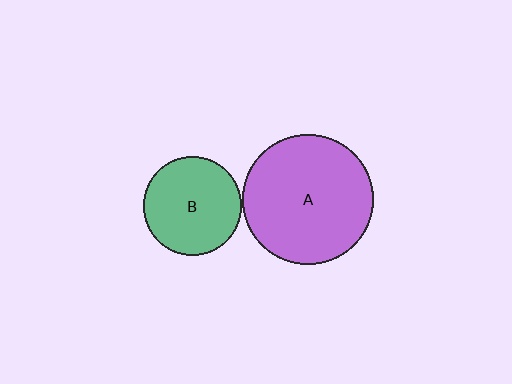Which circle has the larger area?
Circle A (purple).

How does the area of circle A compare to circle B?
Approximately 1.8 times.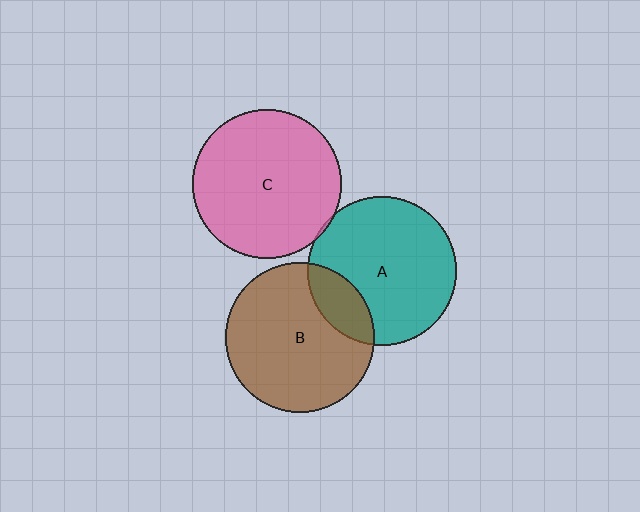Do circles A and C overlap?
Yes.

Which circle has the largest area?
Circle B (brown).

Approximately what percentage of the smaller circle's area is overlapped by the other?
Approximately 5%.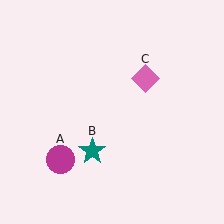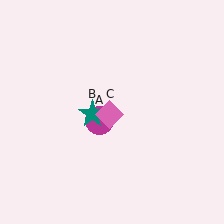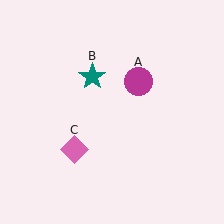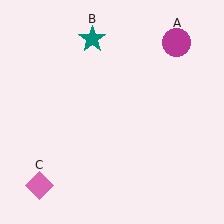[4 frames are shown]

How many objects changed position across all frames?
3 objects changed position: magenta circle (object A), teal star (object B), pink diamond (object C).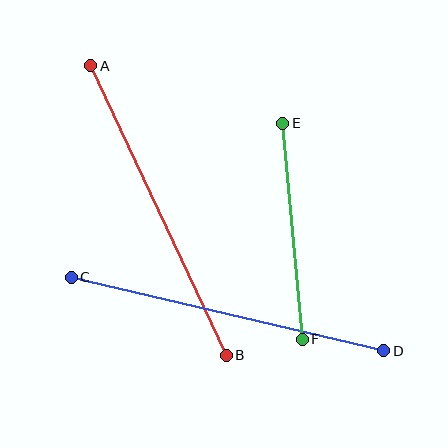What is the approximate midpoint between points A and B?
The midpoint is at approximately (158, 211) pixels.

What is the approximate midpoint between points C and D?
The midpoint is at approximately (228, 314) pixels.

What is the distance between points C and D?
The distance is approximately 321 pixels.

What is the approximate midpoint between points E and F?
The midpoint is at approximately (293, 231) pixels.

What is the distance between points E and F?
The distance is approximately 217 pixels.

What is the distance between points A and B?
The distance is approximately 320 pixels.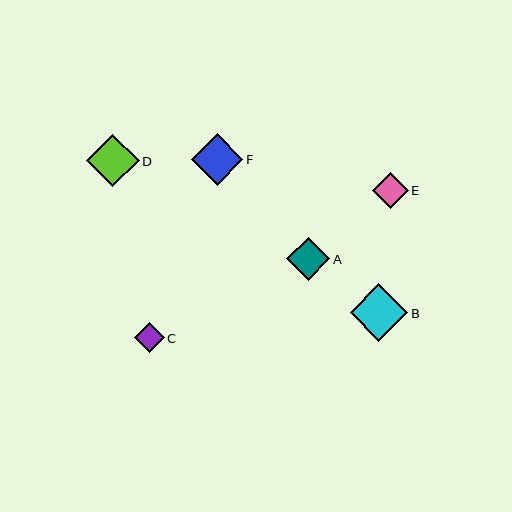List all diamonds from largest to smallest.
From largest to smallest: B, D, F, A, E, C.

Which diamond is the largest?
Diamond B is the largest with a size of approximately 58 pixels.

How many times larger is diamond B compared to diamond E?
Diamond B is approximately 1.6 times the size of diamond E.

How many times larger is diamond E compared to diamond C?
Diamond E is approximately 1.2 times the size of diamond C.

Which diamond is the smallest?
Diamond C is the smallest with a size of approximately 30 pixels.